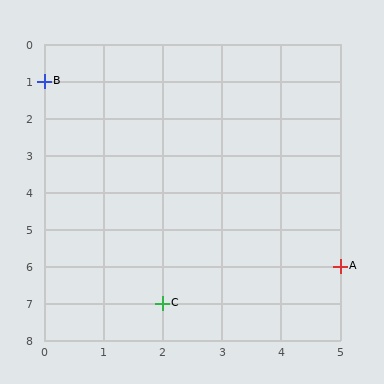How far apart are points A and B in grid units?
Points A and B are 5 columns and 5 rows apart (about 7.1 grid units diagonally).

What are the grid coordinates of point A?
Point A is at grid coordinates (5, 6).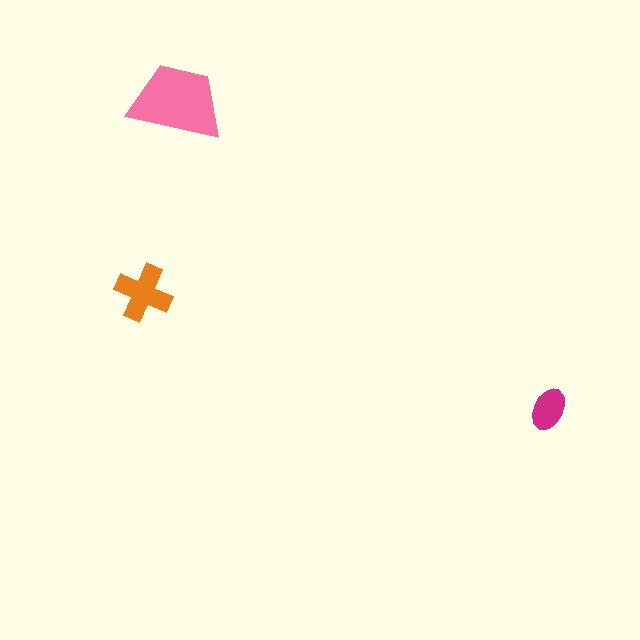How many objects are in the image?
There are 3 objects in the image.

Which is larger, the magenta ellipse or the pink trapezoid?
The pink trapezoid.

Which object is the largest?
The pink trapezoid.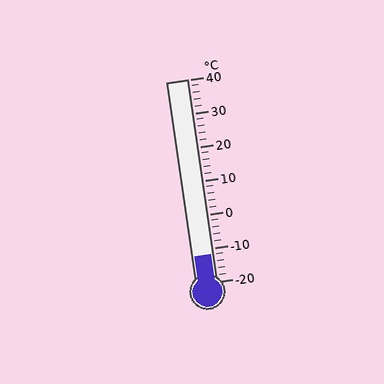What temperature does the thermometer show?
The thermometer shows approximately -12°C.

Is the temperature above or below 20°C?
The temperature is below 20°C.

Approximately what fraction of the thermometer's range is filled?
The thermometer is filled to approximately 15% of its range.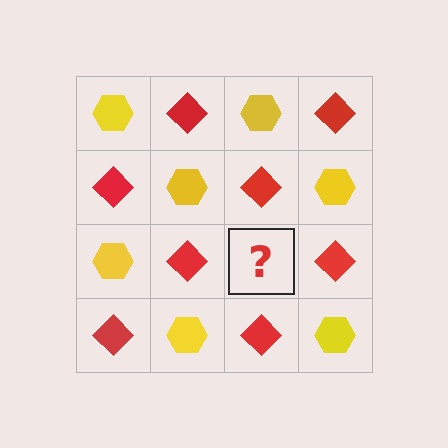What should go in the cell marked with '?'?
The missing cell should contain a yellow hexagon.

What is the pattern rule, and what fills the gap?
The rule is that it alternates yellow hexagon and red diamond in a checkerboard pattern. The gap should be filled with a yellow hexagon.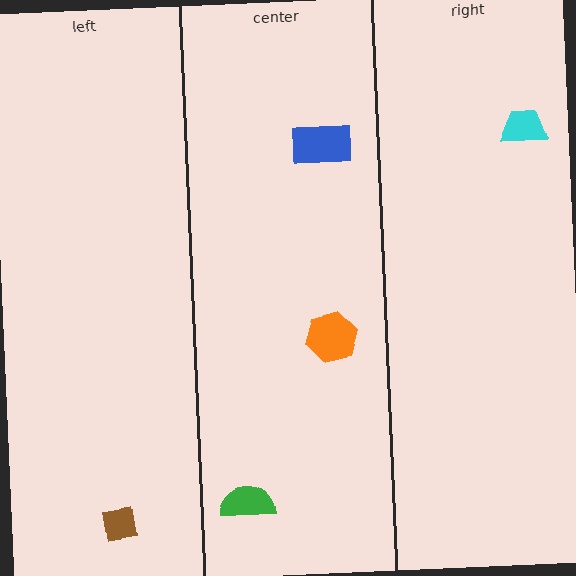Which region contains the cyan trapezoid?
The right region.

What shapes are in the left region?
The brown square.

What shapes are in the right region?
The cyan trapezoid.